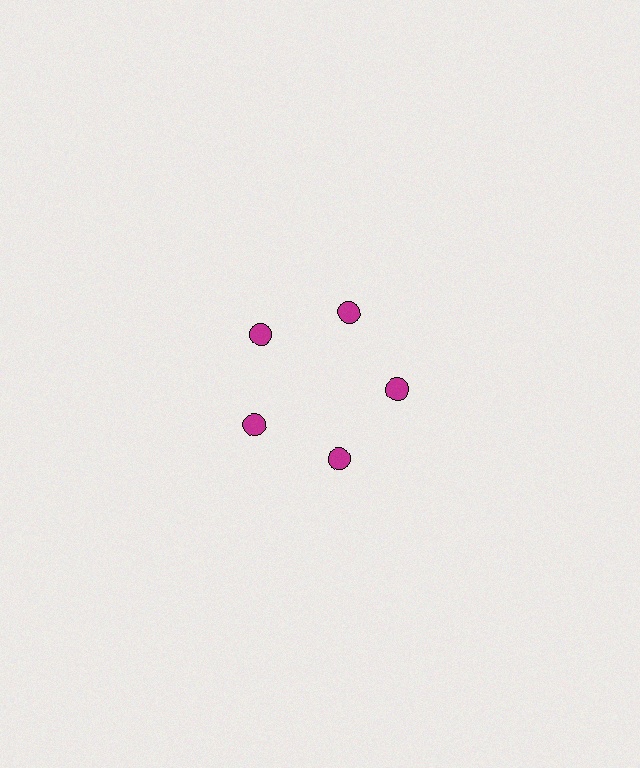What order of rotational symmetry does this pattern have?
This pattern has 5-fold rotational symmetry.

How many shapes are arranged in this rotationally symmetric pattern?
There are 5 shapes, arranged in 5 groups of 1.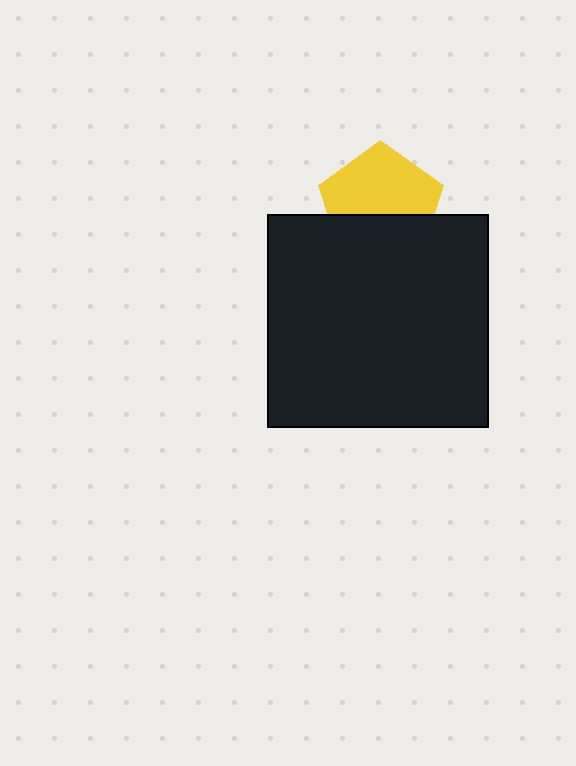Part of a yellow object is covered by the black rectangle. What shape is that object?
It is a pentagon.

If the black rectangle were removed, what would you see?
You would see the complete yellow pentagon.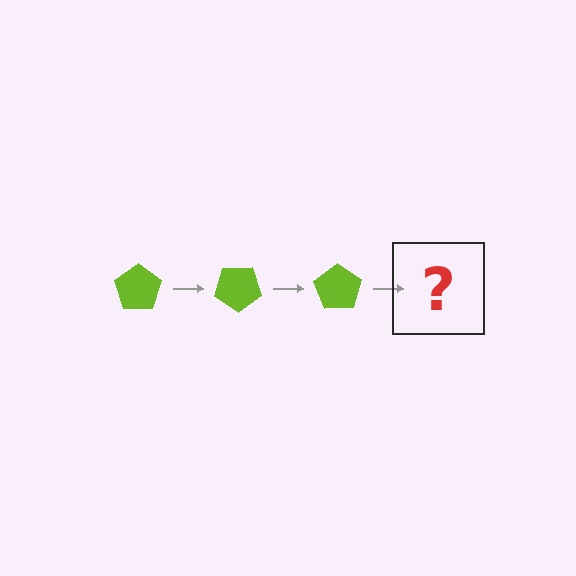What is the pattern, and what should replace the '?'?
The pattern is that the pentagon rotates 35 degrees each step. The '?' should be a lime pentagon rotated 105 degrees.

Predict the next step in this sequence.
The next step is a lime pentagon rotated 105 degrees.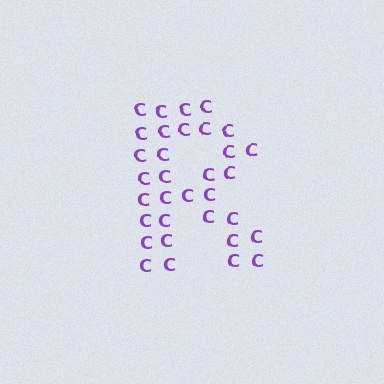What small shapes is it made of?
It is made of small letter C's.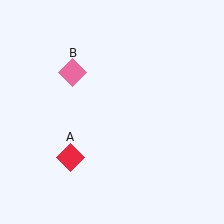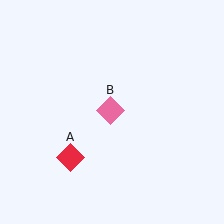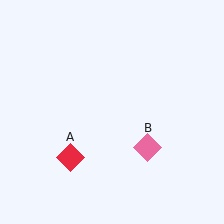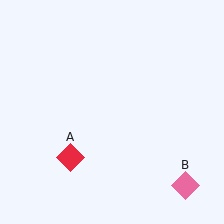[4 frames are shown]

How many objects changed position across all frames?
1 object changed position: pink diamond (object B).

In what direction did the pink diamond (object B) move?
The pink diamond (object B) moved down and to the right.